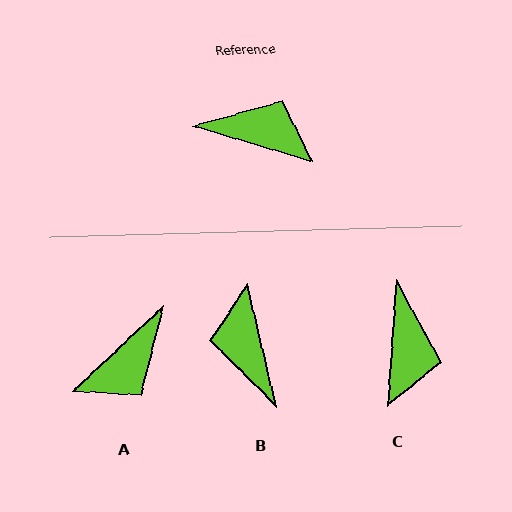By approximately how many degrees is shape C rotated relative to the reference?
Approximately 77 degrees clockwise.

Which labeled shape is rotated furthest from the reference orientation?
A, about 120 degrees away.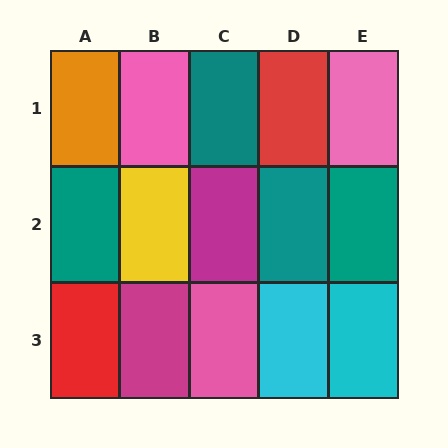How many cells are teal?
4 cells are teal.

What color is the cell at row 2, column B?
Yellow.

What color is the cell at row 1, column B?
Pink.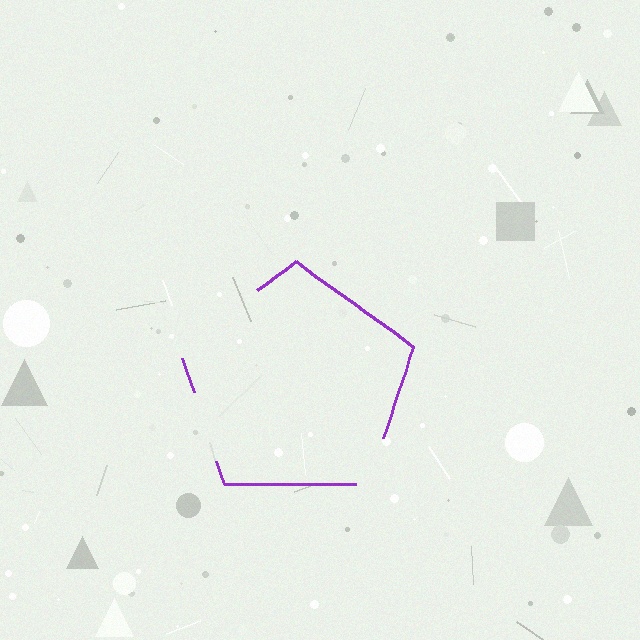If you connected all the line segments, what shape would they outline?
They would outline a pentagon.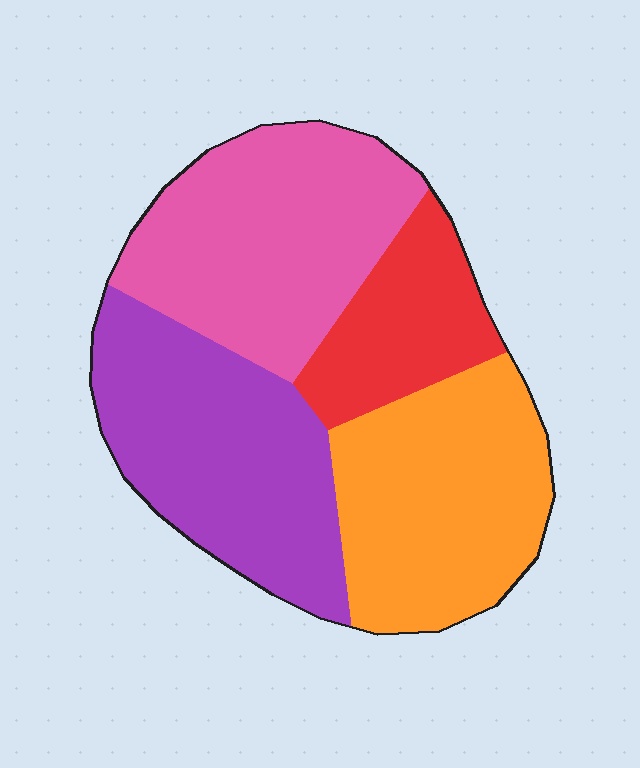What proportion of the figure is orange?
Orange takes up about one quarter (1/4) of the figure.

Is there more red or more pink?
Pink.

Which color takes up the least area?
Red, at roughly 15%.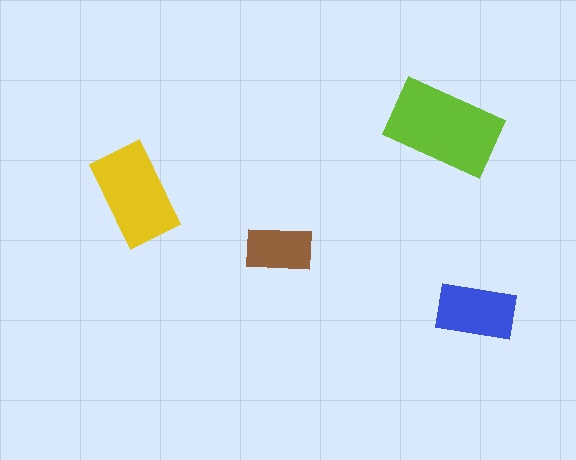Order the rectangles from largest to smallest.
the lime one, the yellow one, the blue one, the brown one.